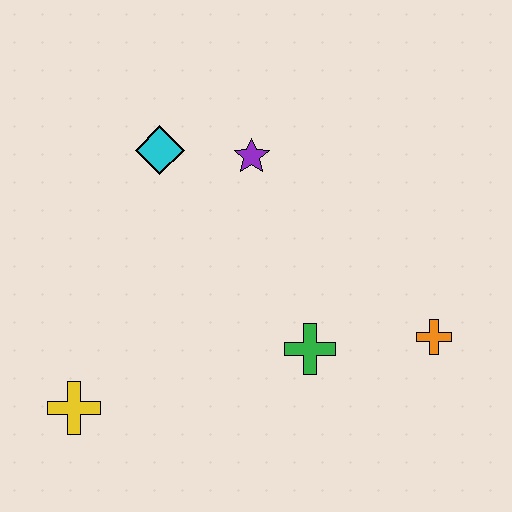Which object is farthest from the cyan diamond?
The orange cross is farthest from the cyan diamond.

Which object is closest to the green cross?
The orange cross is closest to the green cross.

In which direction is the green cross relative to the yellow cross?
The green cross is to the right of the yellow cross.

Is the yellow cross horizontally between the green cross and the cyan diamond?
No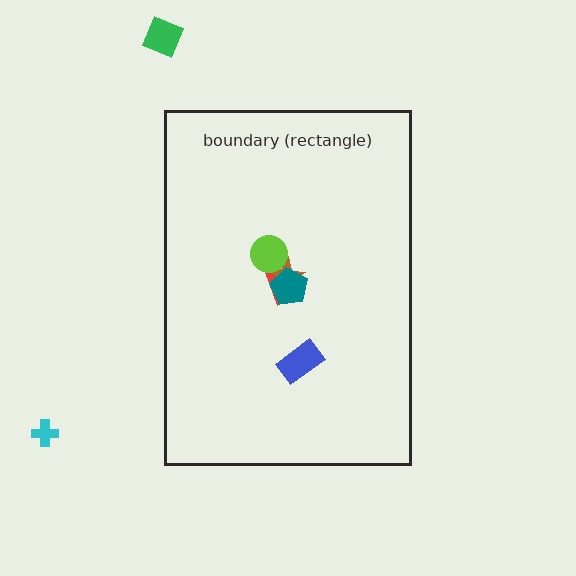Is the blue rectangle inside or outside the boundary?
Inside.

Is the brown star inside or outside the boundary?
Inside.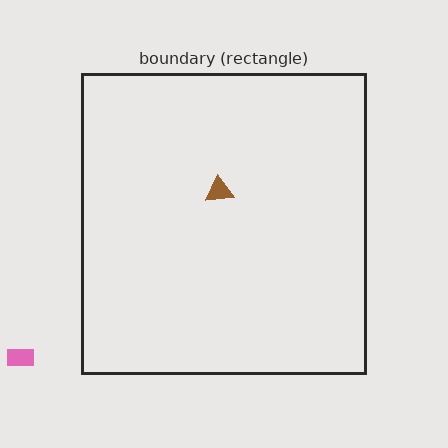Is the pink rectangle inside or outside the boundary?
Outside.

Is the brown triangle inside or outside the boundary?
Inside.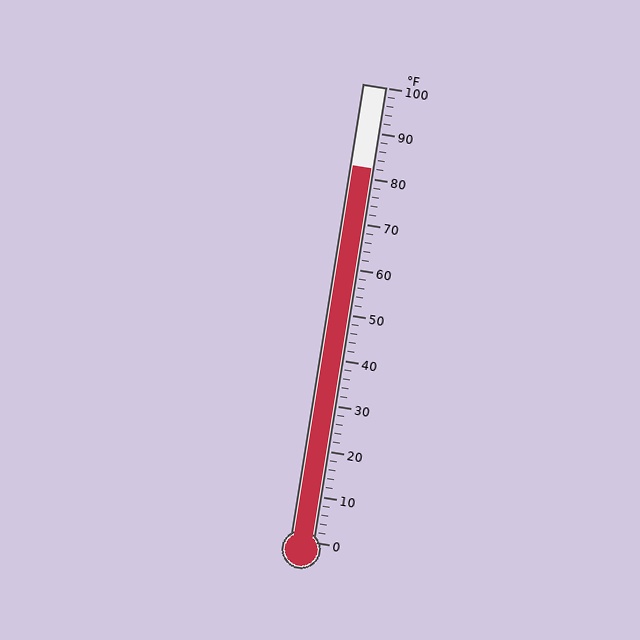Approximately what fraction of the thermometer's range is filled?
The thermometer is filled to approximately 80% of its range.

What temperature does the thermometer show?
The thermometer shows approximately 82°F.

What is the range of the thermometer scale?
The thermometer scale ranges from 0°F to 100°F.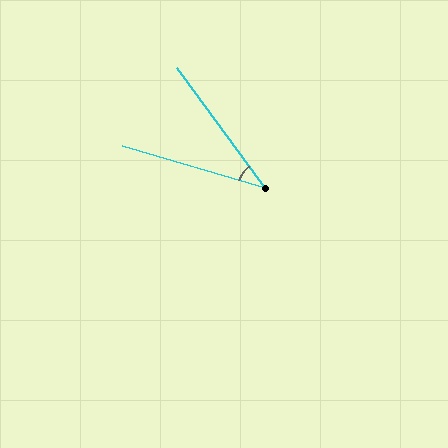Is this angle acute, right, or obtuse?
It is acute.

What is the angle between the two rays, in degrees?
Approximately 37 degrees.